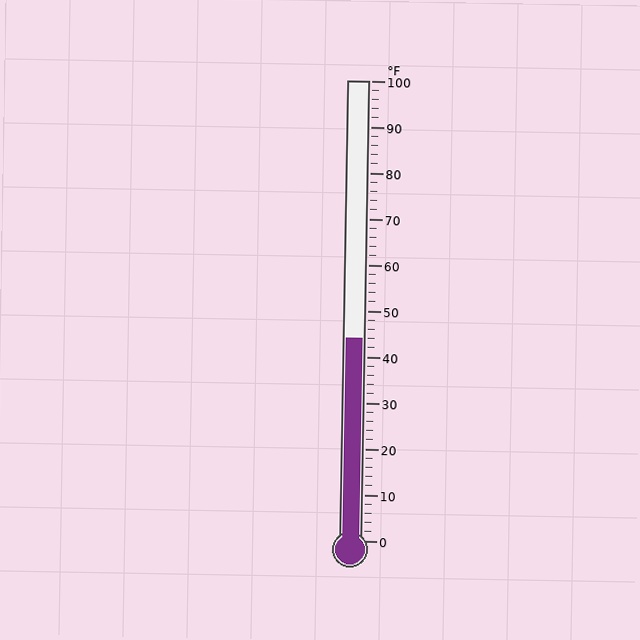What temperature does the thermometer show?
The thermometer shows approximately 44°F.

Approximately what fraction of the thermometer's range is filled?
The thermometer is filled to approximately 45% of its range.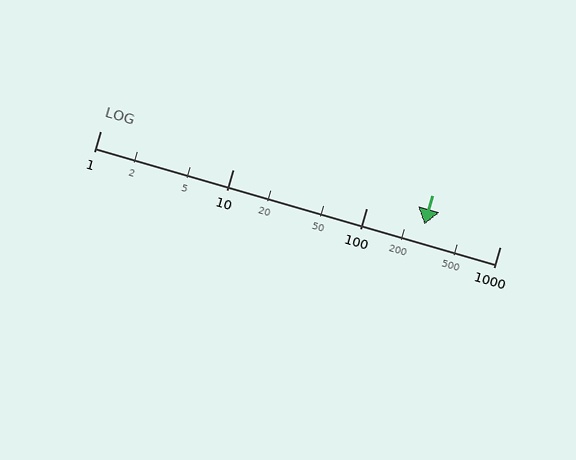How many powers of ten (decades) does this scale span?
The scale spans 3 decades, from 1 to 1000.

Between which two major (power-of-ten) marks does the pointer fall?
The pointer is between 100 and 1000.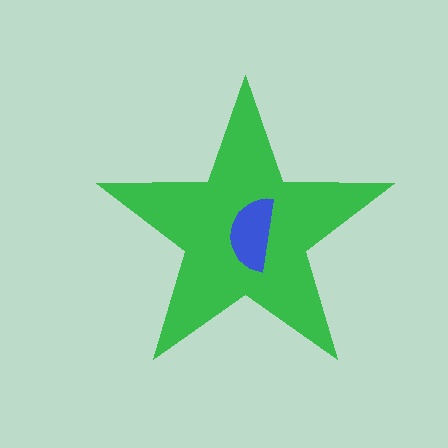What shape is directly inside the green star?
The blue semicircle.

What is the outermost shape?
The green star.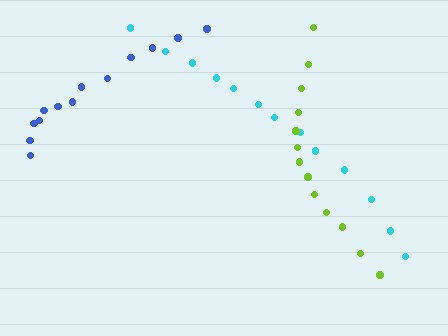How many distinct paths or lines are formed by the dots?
There are 3 distinct paths.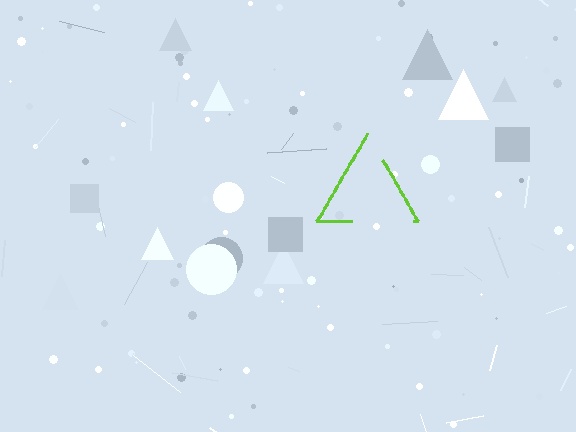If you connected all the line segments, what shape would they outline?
They would outline a triangle.